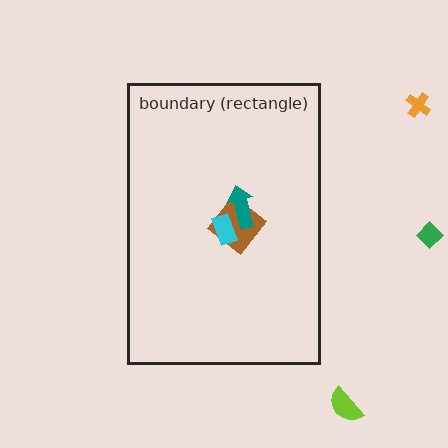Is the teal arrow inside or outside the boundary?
Inside.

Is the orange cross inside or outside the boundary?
Outside.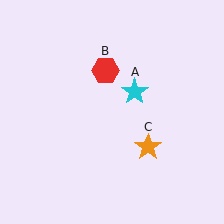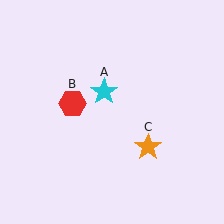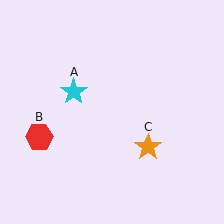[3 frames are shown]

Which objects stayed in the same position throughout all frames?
Orange star (object C) remained stationary.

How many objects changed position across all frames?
2 objects changed position: cyan star (object A), red hexagon (object B).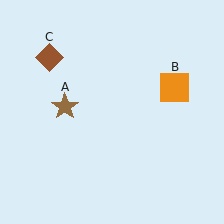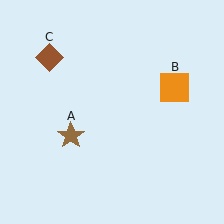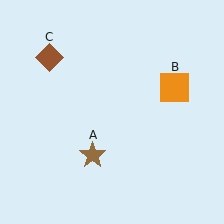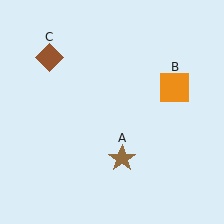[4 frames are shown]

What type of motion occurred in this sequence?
The brown star (object A) rotated counterclockwise around the center of the scene.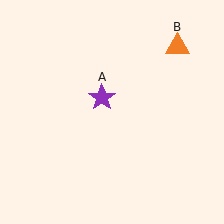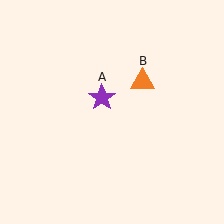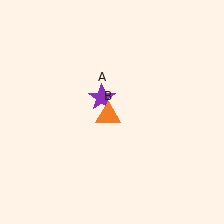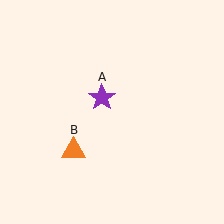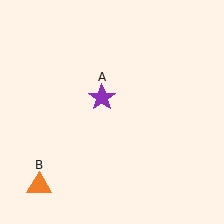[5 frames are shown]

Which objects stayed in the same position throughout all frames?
Purple star (object A) remained stationary.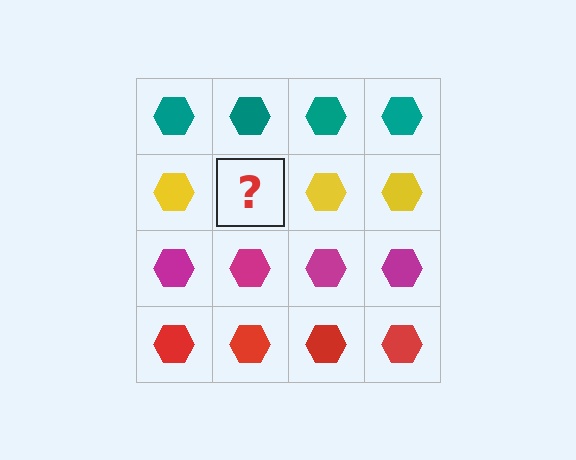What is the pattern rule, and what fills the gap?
The rule is that each row has a consistent color. The gap should be filled with a yellow hexagon.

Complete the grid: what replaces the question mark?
The question mark should be replaced with a yellow hexagon.